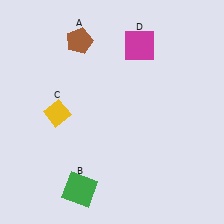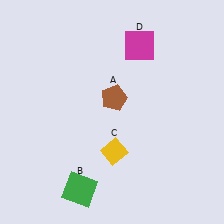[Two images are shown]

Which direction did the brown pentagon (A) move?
The brown pentagon (A) moved down.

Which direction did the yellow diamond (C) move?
The yellow diamond (C) moved right.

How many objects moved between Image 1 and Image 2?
2 objects moved between the two images.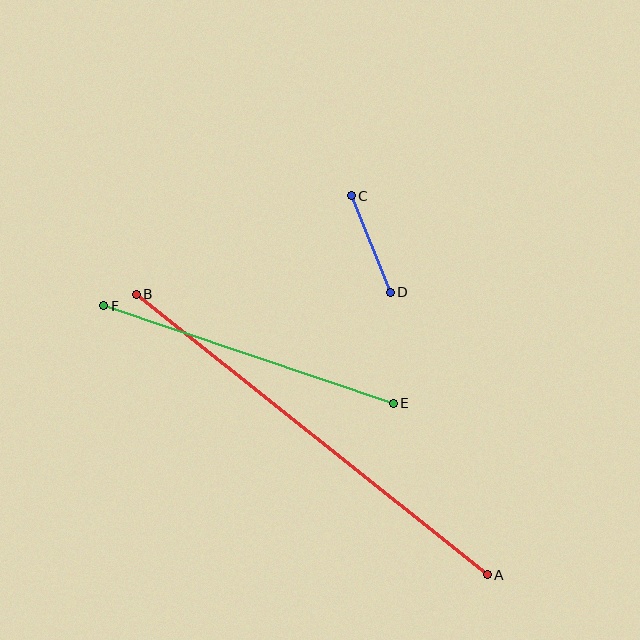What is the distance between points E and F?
The distance is approximately 305 pixels.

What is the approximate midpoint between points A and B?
The midpoint is at approximately (312, 435) pixels.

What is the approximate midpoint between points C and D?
The midpoint is at approximately (371, 244) pixels.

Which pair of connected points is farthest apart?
Points A and B are farthest apart.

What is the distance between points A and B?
The distance is approximately 449 pixels.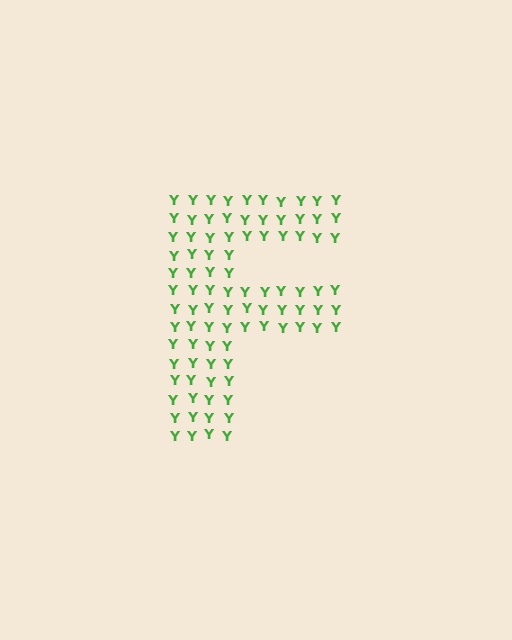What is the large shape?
The large shape is the letter F.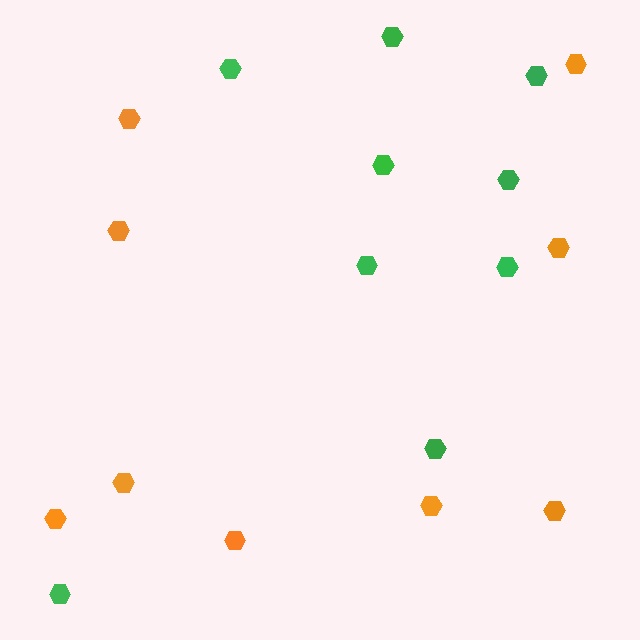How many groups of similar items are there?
There are 2 groups: one group of green hexagons (9) and one group of orange hexagons (9).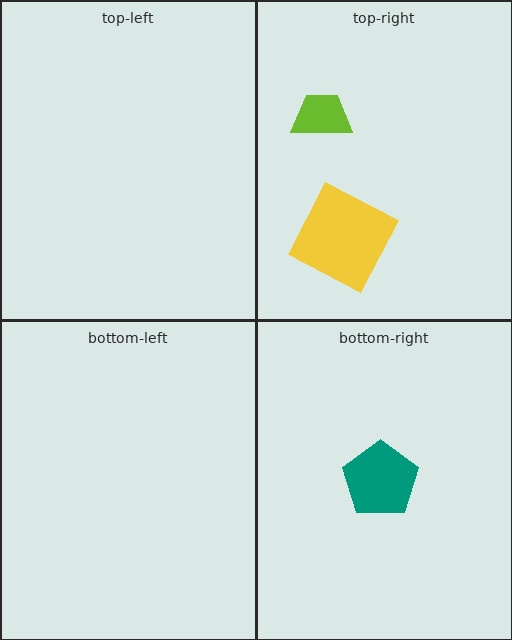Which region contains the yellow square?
The top-right region.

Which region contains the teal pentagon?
The bottom-right region.